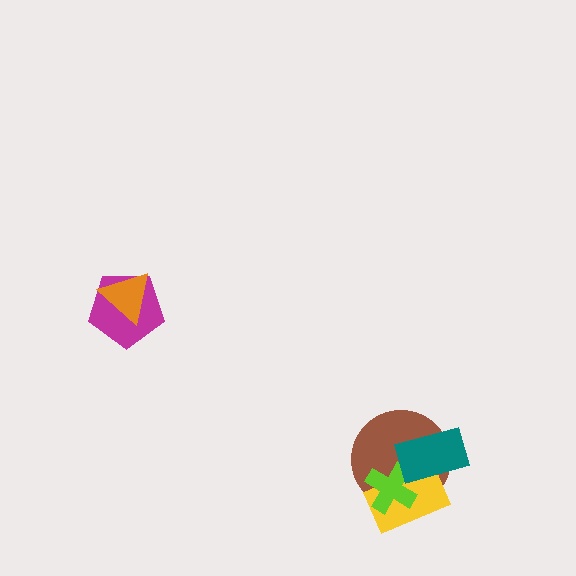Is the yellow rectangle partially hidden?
Yes, it is partially covered by another shape.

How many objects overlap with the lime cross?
3 objects overlap with the lime cross.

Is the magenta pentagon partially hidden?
Yes, it is partially covered by another shape.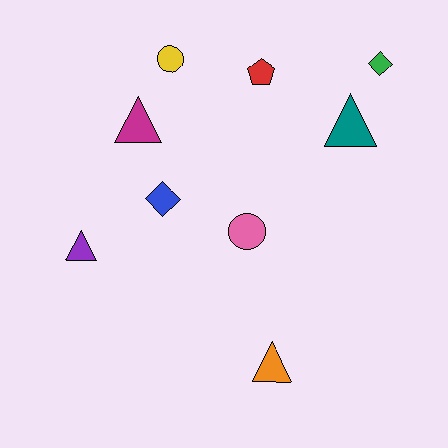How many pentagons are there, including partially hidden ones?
There is 1 pentagon.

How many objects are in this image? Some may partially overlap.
There are 9 objects.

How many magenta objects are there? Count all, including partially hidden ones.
There is 1 magenta object.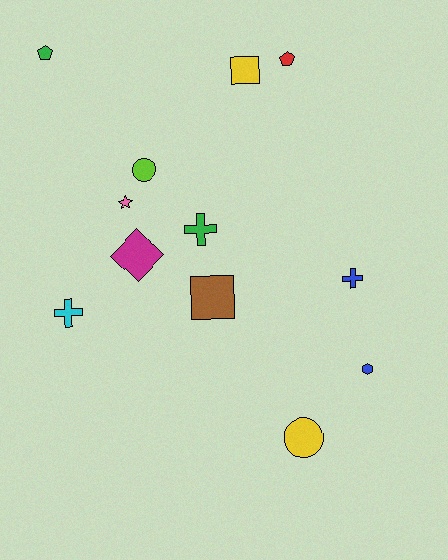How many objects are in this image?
There are 12 objects.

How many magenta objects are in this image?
There is 1 magenta object.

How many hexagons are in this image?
There is 1 hexagon.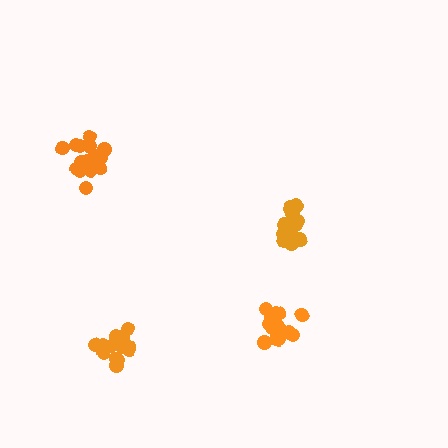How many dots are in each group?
Group 1: 17 dots, Group 2: 14 dots, Group 3: 15 dots, Group 4: 16 dots (62 total).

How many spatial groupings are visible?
There are 4 spatial groupings.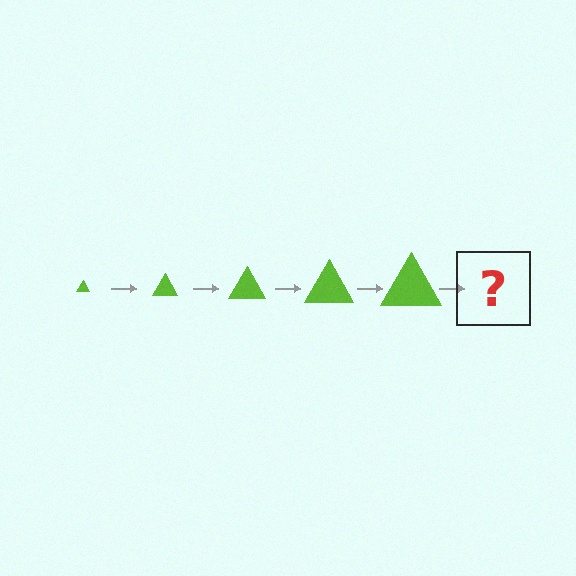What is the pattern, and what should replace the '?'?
The pattern is that the triangle gets progressively larger each step. The '?' should be a lime triangle, larger than the previous one.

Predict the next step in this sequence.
The next step is a lime triangle, larger than the previous one.